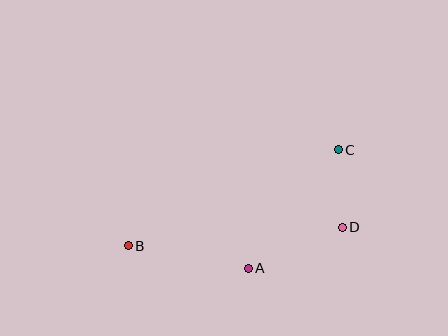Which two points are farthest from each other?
Points B and C are farthest from each other.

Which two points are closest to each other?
Points C and D are closest to each other.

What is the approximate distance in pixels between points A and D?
The distance between A and D is approximately 103 pixels.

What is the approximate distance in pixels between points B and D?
The distance between B and D is approximately 215 pixels.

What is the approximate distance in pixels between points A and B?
The distance between A and B is approximately 122 pixels.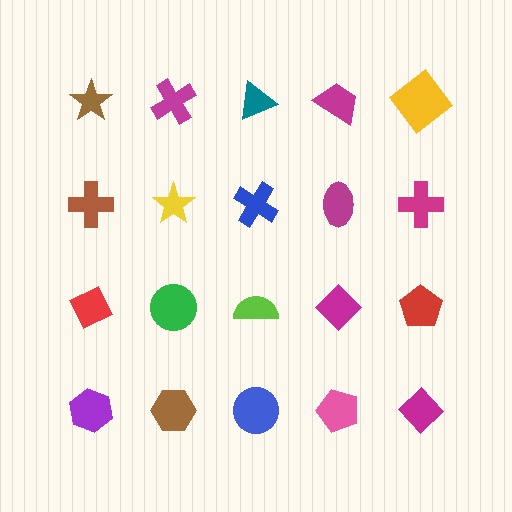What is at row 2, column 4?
A magenta ellipse.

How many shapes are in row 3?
5 shapes.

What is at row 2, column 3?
A blue cross.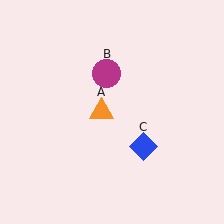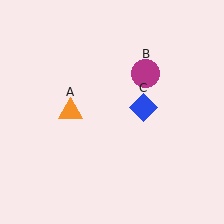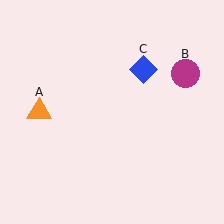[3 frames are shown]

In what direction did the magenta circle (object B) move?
The magenta circle (object B) moved right.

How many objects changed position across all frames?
3 objects changed position: orange triangle (object A), magenta circle (object B), blue diamond (object C).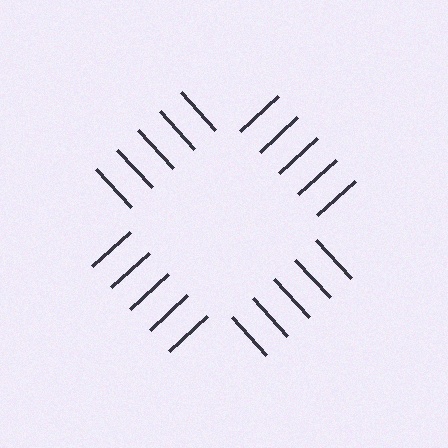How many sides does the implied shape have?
4 sides — the line-ends trace a square.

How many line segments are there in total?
20 — 5 along each of the 4 edges.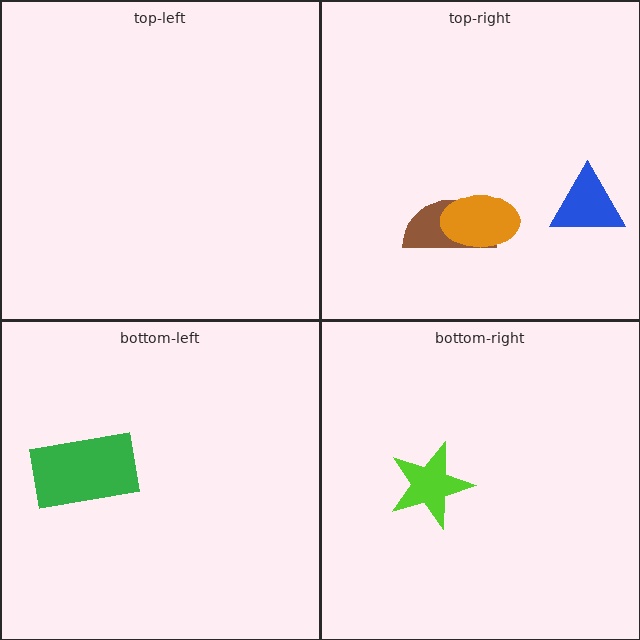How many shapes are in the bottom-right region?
1.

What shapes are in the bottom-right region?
The lime star.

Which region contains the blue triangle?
The top-right region.